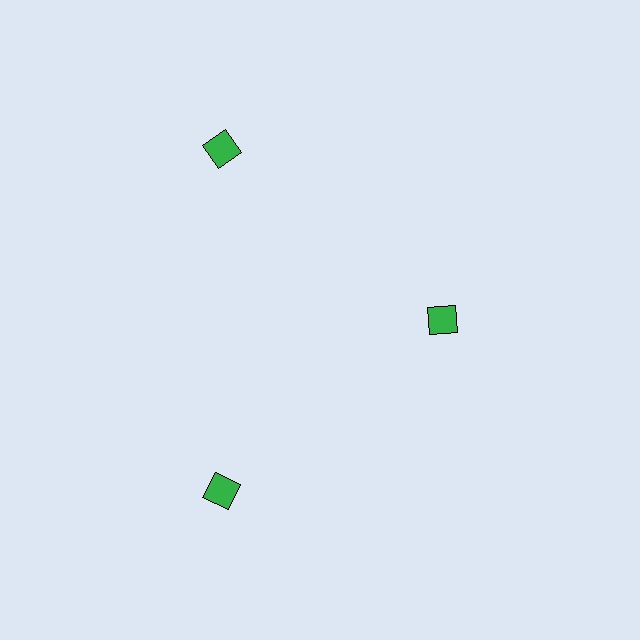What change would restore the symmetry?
The symmetry would be restored by moving it outward, back onto the ring so that all 3 squares sit at equal angles and equal distance from the center.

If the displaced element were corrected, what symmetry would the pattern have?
It would have 3-fold rotational symmetry — the pattern would map onto itself every 120 degrees.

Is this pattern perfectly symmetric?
No. The 3 green squares are arranged in a ring, but one element near the 3 o'clock position is pulled inward toward the center, breaking the 3-fold rotational symmetry.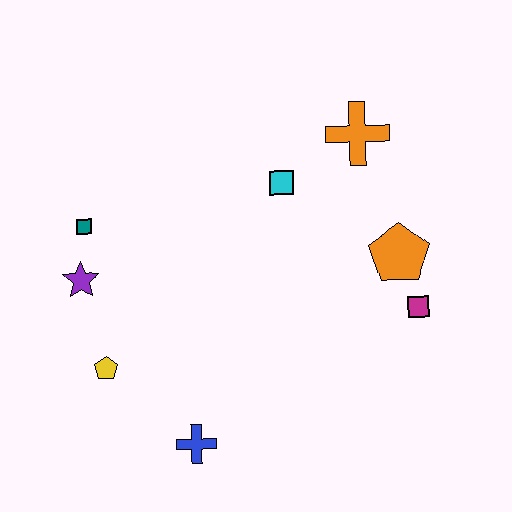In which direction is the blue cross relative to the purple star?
The blue cross is below the purple star.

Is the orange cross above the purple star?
Yes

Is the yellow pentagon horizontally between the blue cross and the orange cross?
No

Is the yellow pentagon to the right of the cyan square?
No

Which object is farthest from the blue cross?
The orange cross is farthest from the blue cross.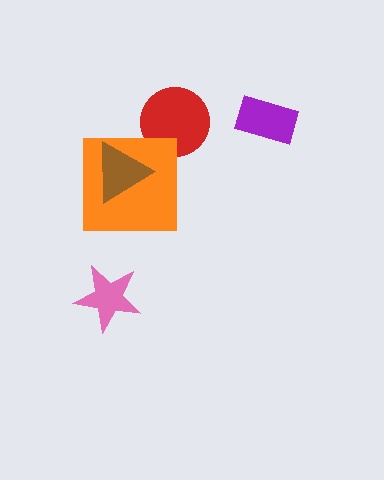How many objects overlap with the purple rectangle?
0 objects overlap with the purple rectangle.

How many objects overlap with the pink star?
0 objects overlap with the pink star.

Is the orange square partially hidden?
Yes, it is partially covered by another shape.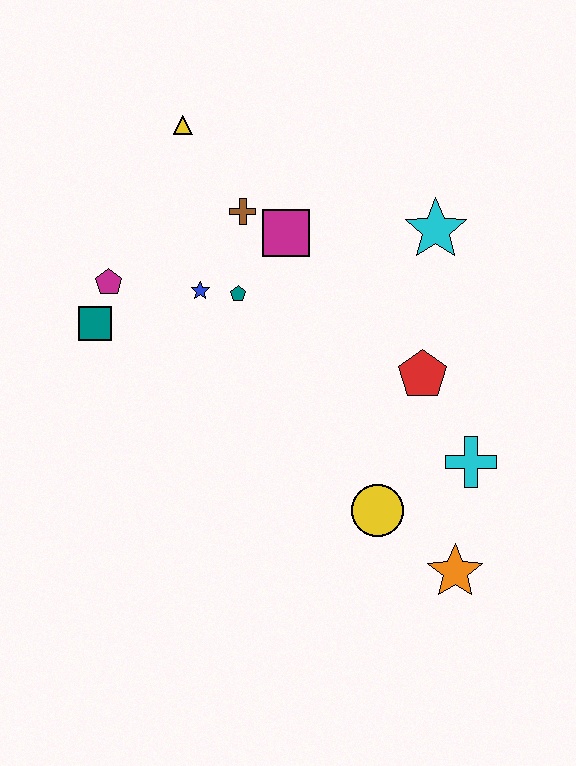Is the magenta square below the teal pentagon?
No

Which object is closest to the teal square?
The magenta pentagon is closest to the teal square.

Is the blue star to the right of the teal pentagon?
No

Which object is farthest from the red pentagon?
The yellow triangle is farthest from the red pentagon.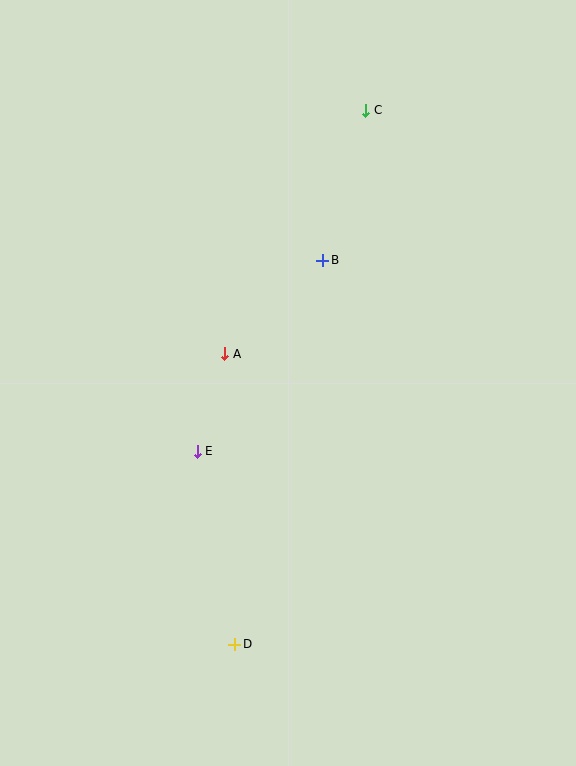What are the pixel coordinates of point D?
Point D is at (235, 644).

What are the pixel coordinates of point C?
Point C is at (366, 110).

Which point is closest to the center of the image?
Point A at (225, 354) is closest to the center.